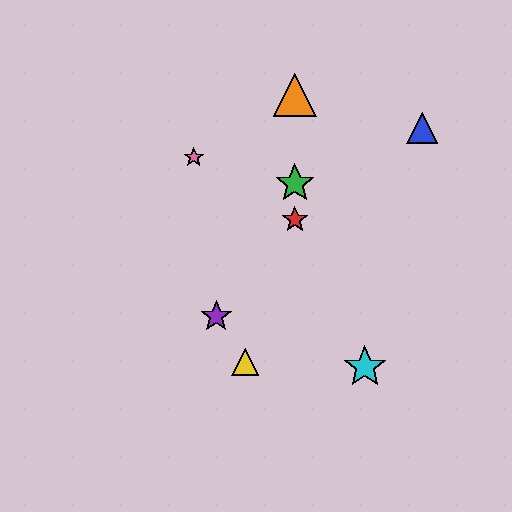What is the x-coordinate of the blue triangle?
The blue triangle is at x≈422.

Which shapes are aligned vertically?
The red star, the green star, the orange triangle are aligned vertically.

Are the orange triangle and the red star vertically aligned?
Yes, both are at x≈295.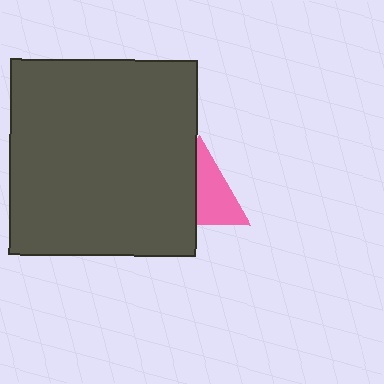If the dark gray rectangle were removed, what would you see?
You would see the complete pink triangle.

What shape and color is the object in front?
The object in front is a dark gray rectangle.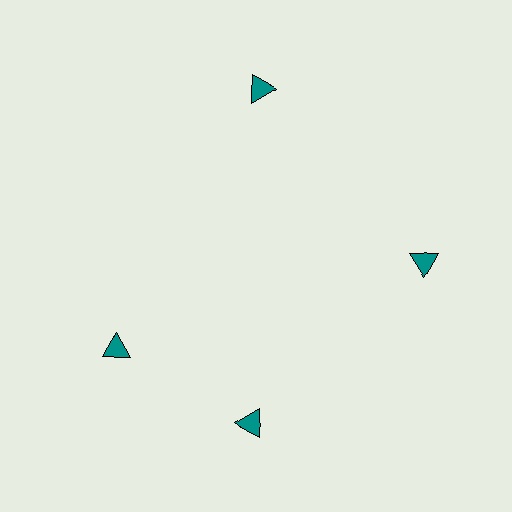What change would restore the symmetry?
The symmetry would be restored by rotating it back into even spacing with its neighbors so that all 4 triangles sit at equal angles and equal distance from the center.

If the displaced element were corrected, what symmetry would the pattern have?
It would have 4-fold rotational symmetry — the pattern would map onto itself every 90 degrees.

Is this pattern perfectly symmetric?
No. The 4 teal triangles are arranged in a ring, but one element near the 9 o'clock position is rotated out of alignment along the ring, breaking the 4-fold rotational symmetry.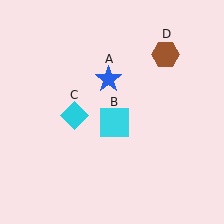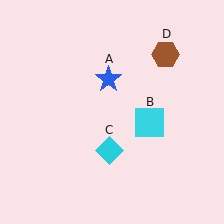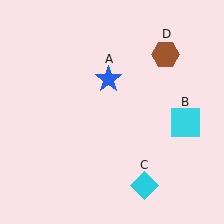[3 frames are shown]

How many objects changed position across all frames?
2 objects changed position: cyan square (object B), cyan diamond (object C).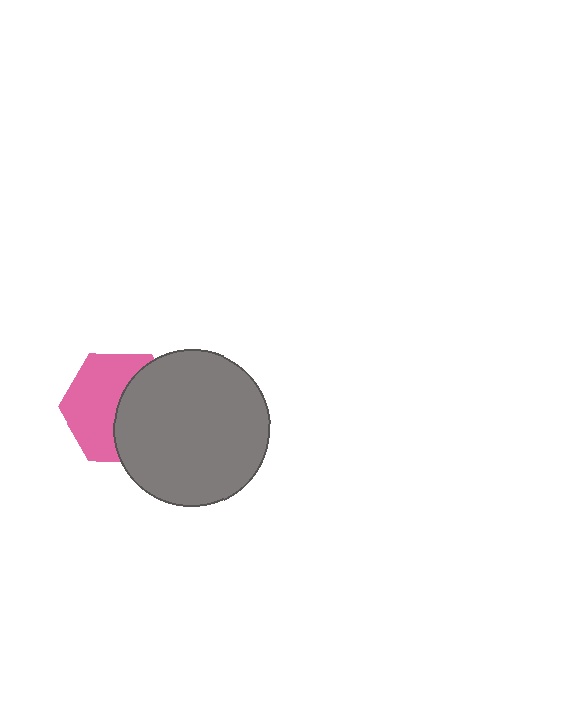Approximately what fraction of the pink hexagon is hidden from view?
Roughly 46% of the pink hexagon is hidden behind the gray circle.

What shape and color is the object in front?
The object in front is a gray circle.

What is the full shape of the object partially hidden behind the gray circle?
The partially hidden object is a pink hexagon.